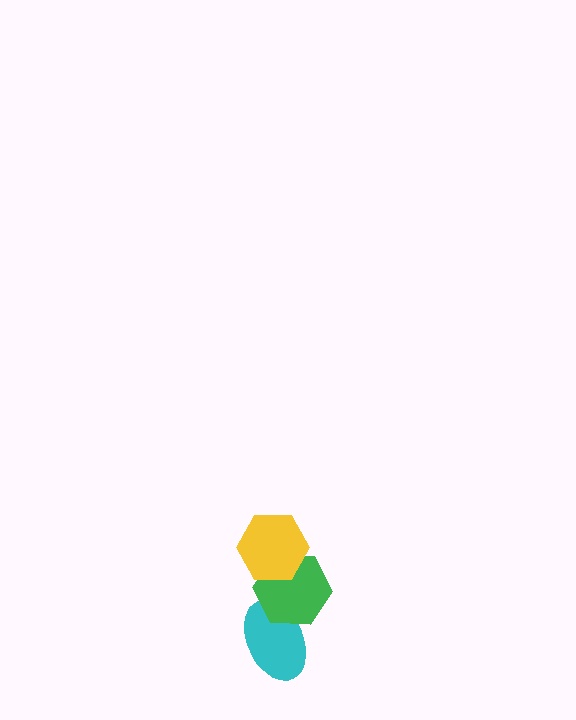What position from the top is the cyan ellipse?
The cyan ellipse is 3rd from the top.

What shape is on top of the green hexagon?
The yellow hexagon is on top of the green hexagon.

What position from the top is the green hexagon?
The green hexagon is 2nd from the top.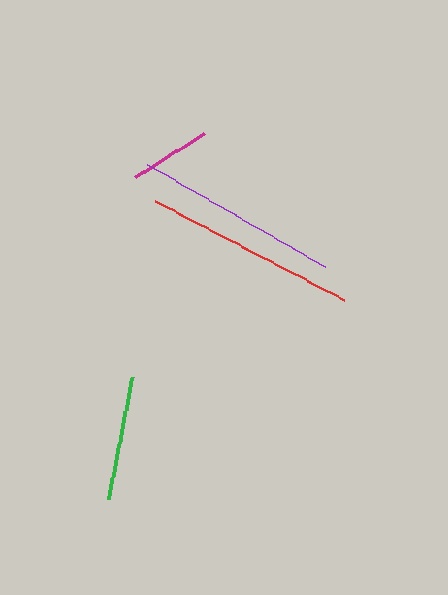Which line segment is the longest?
The red line is the longest at approximately 213 pixels.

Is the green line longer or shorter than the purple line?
The purple line is longer than the green line.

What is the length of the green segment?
The green segment is approximately 124 pixels long.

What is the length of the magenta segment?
The magenta segment is approximately 82 pixels long.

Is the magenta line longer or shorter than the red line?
The red line is longer than the magenta line.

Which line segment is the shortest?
The magenta line is the shortest at approximately 82 pixels.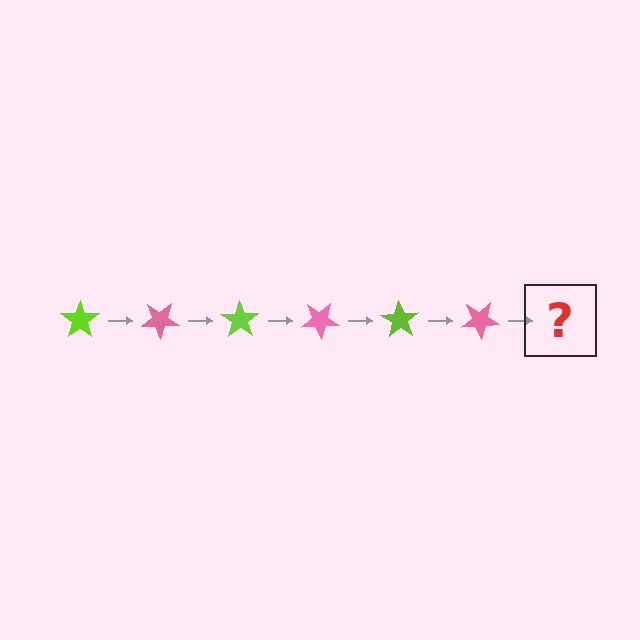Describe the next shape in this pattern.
It should be a lime star, rotated 210 degrees from the start.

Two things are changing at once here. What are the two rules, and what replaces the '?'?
The two rules are that it rotates 35 degrees each step and the color cycles through lime and pink. The '?' should be a lime star, rotated 210 degrees from the start.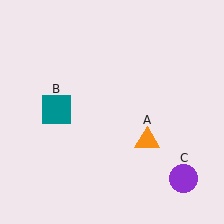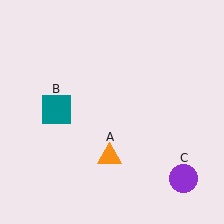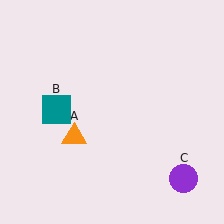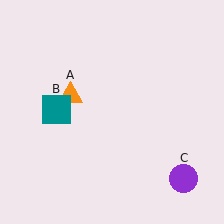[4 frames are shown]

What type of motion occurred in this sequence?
The orange triangle (object A) rotated clockwise around the center of the scene.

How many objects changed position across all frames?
1 object changed position: orange triangle (object A).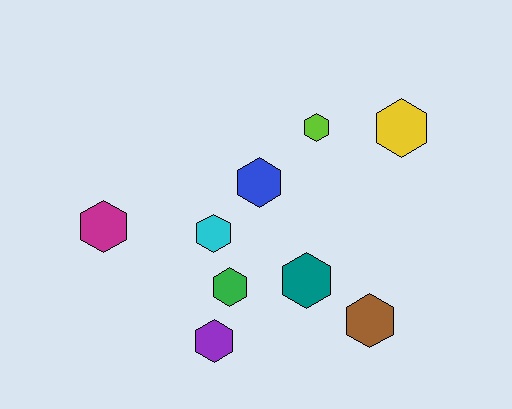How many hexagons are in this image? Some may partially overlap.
There are 9 hexagons.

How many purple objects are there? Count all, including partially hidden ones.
There is 1 purple object.